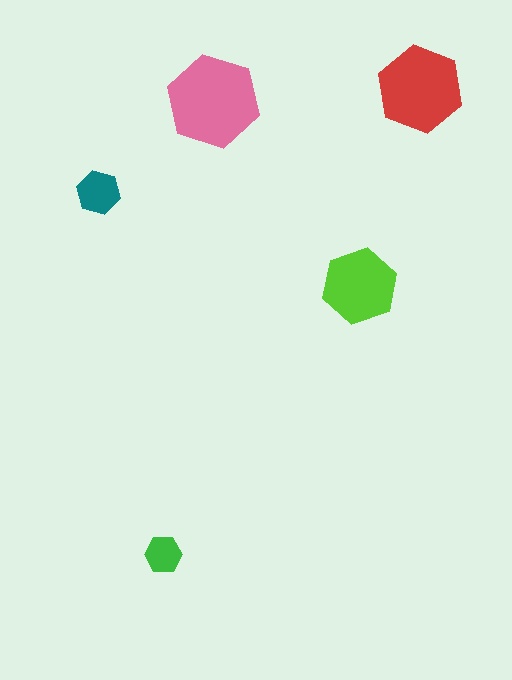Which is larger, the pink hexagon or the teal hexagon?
The pink one.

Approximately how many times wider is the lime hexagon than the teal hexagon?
About 1.5 times wider.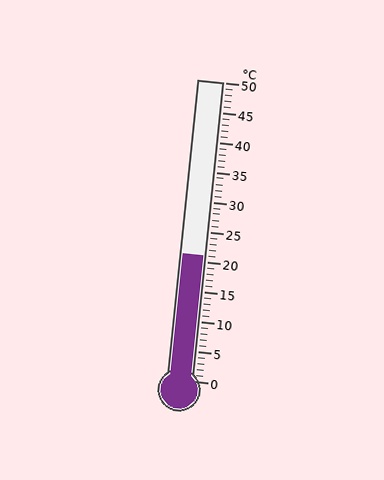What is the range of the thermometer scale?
The thermometer scale ranges from 0°C to 50°C.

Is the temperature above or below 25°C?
The temperature is below 25°C.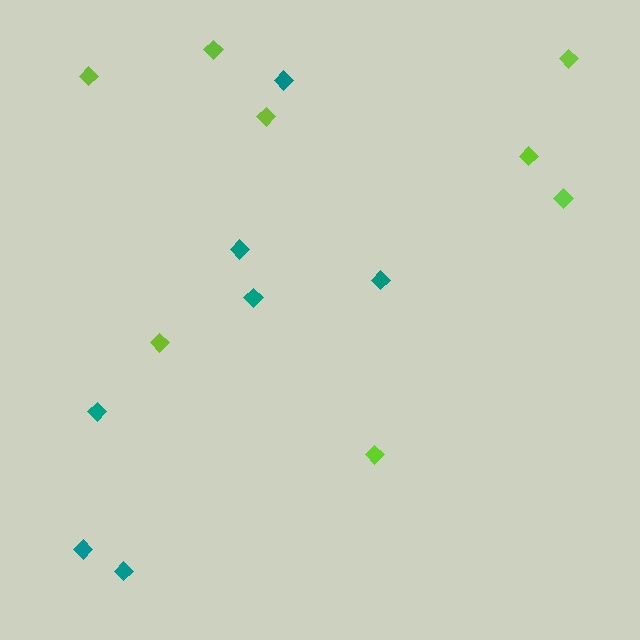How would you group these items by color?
There are 2 groups: one group of lime diamonds (8) and one group of teal diamonds (7).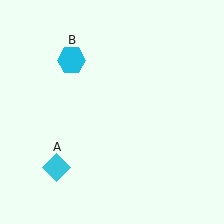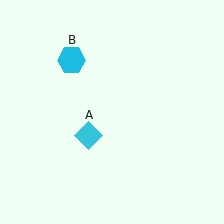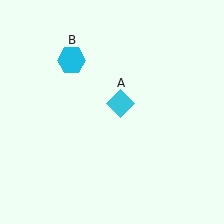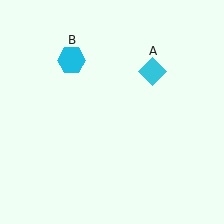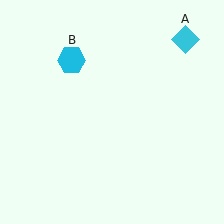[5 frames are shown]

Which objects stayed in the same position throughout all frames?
Cyan hexagon (object B) remained stationary.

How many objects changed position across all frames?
1 object changed position: cyan diamond (object A).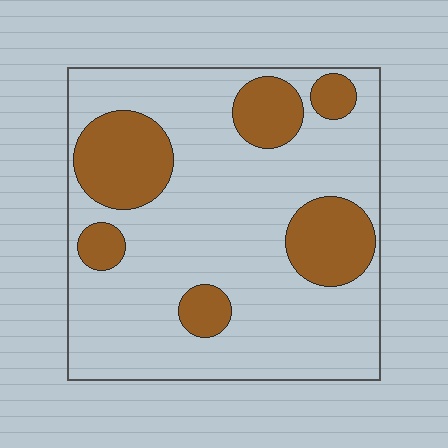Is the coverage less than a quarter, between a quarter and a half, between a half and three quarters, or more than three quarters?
Less than a quarter.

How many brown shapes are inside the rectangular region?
6.